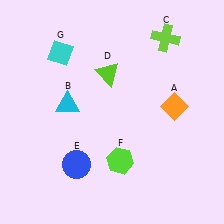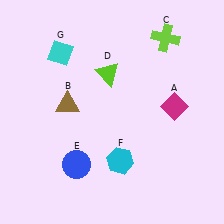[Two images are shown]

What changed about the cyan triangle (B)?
In Image 1, B is cyan. In Image 2, it changed to brown.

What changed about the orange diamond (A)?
In Image 1, A is orange. In Image 2, it changed to magenta.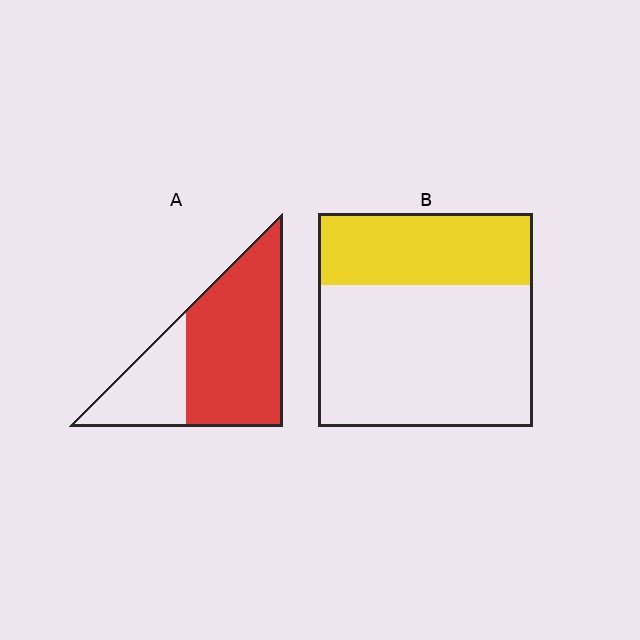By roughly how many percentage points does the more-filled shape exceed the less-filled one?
By roughly 35 percentage points (A over B).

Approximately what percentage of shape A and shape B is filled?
A is approximately 70% and B is approximately 35%.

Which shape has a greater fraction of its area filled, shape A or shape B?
Shape A.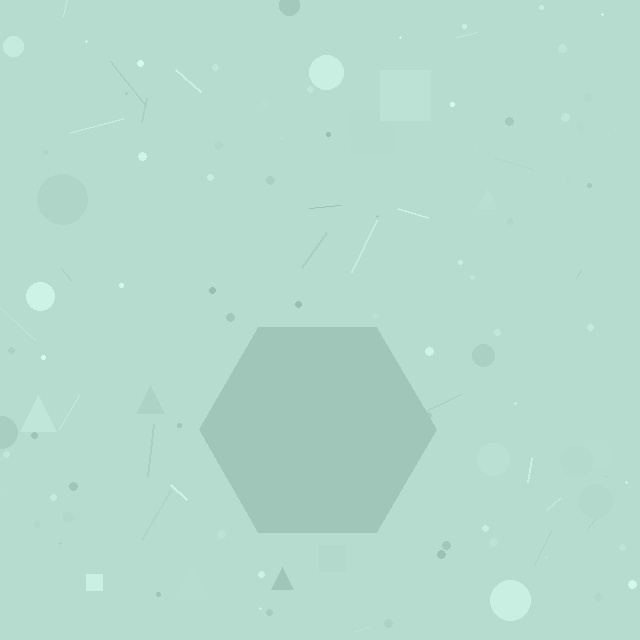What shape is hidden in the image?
A hexagon is hidden in the image.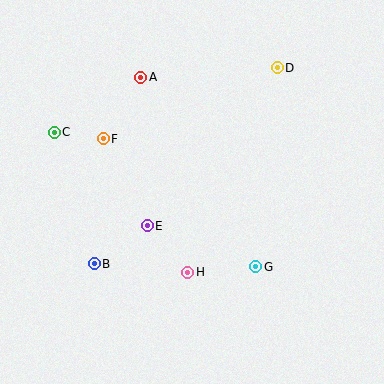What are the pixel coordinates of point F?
Point F is at (103, 139).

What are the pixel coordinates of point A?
Point A is at (141, 77).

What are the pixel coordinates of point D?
Point D is at (277, 68).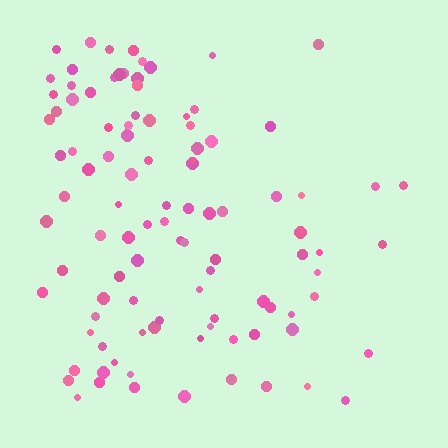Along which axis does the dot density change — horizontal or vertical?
Horizontal.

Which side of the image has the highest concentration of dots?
The left.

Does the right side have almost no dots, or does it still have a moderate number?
Still a moderate number, just noticeably fewer than the left.